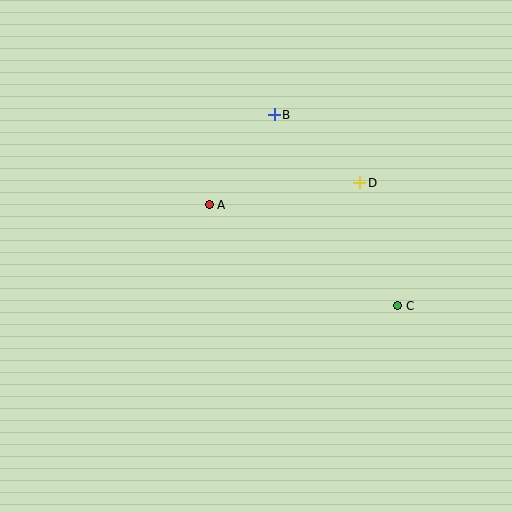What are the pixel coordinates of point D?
Point D is at (360, 183).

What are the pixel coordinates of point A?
Point A is at (209, 205).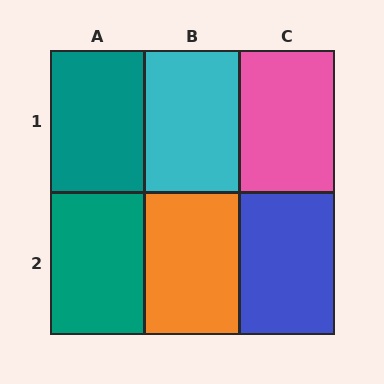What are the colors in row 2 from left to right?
Teal, orange, blue.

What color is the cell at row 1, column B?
Cyan.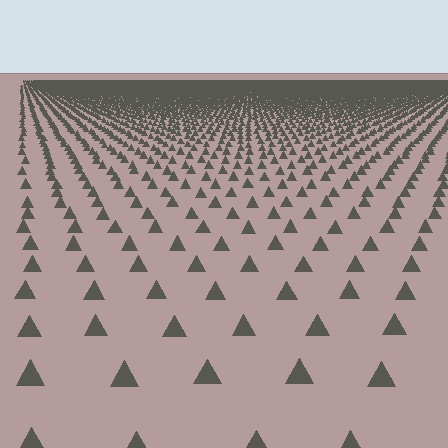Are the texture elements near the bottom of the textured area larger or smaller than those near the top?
Larger. Near the bottom, elements are closer to the viewer and appear at a bigger on-screen size.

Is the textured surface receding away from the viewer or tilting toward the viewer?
The surface is receding away from the viewer. Texture elements get smaller and denser toward the top.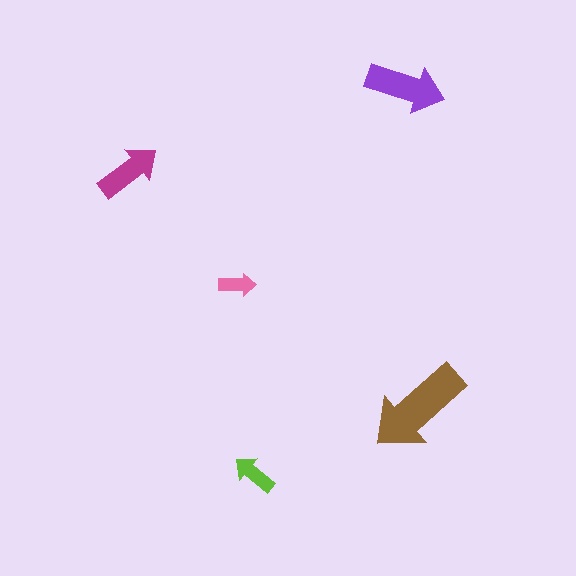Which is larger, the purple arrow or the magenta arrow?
The purple one.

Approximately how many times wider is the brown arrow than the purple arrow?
About 1.5 times wider.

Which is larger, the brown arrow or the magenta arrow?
The brown one.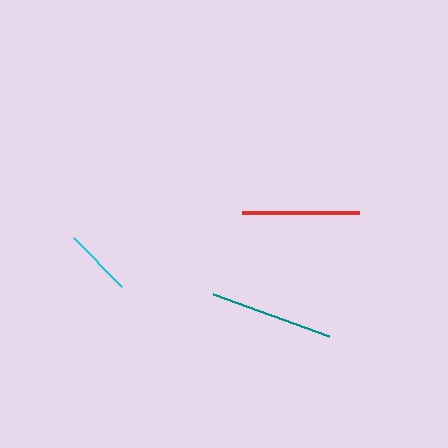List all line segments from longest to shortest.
From longest to shortest: teal, red, cyan.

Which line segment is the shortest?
The cyan line is the shortest at approximately 69 pixels.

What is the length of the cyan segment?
The cyan segment is approximately 69 pixels long.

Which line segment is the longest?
The teal line is the longest at approximately 123 pixels.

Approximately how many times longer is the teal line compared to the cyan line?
The teal line is approximately 1.8 times the length of the cyan line.